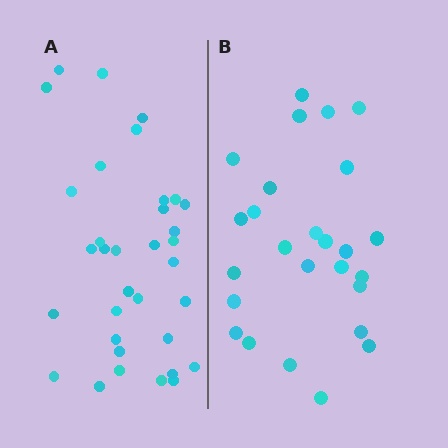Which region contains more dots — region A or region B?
Region A (the left region) has more dots.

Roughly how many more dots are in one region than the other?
Region A has roughly 8 or so more dots than region B.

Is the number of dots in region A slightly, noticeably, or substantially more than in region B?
Region A has noticeably more, but not dramatically so. The ratio is roughly 1.3 to 1.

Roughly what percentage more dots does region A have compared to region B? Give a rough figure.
About 30% more.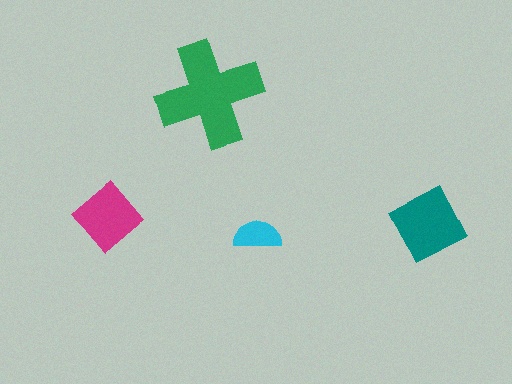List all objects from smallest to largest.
The cyan semicircle, the magenta diamond, the teal square, the green cross.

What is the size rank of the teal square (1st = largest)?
2nd.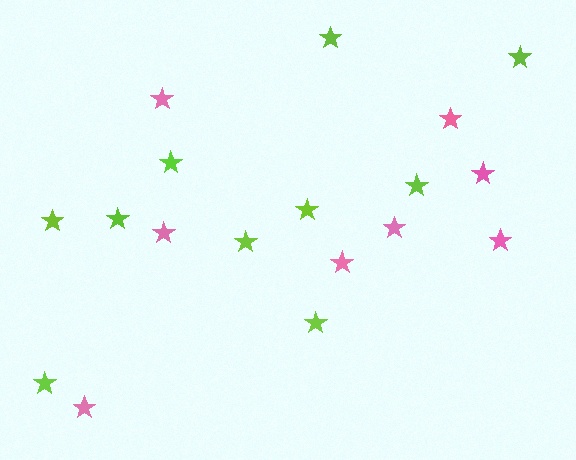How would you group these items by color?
There are 2 groups: one group of pink stars (8) and one group of lime stars (10).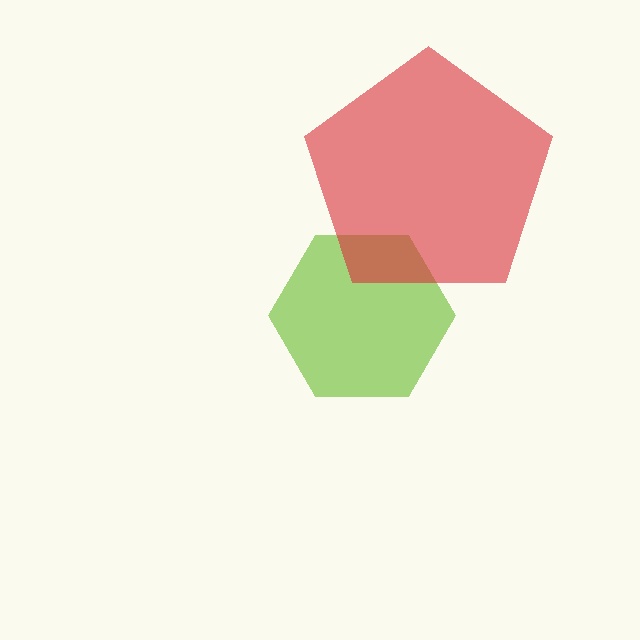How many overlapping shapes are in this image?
There are 2 overlapping shapes in the image.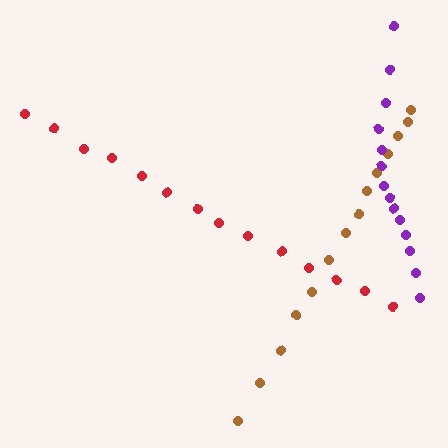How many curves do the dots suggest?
There are 3 distinct paths.